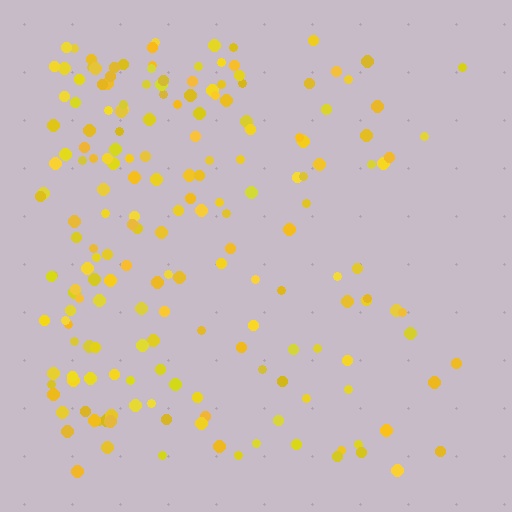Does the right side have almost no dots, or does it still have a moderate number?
Still a moderate number, just noticeably fewer than the left.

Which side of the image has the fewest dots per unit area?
The right.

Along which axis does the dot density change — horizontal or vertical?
Horizontal.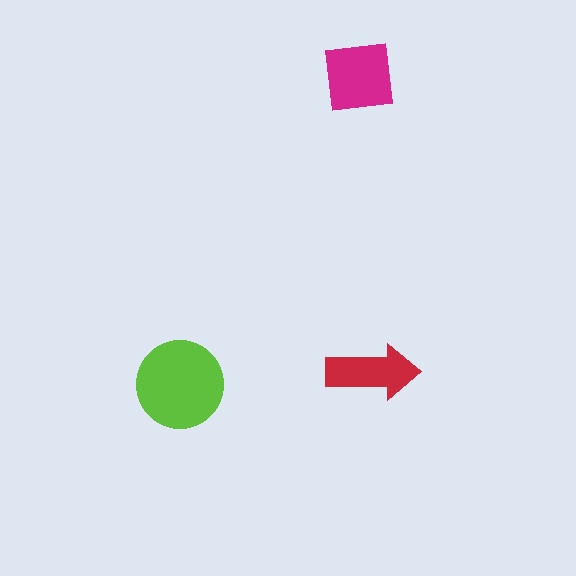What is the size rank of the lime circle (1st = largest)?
1st.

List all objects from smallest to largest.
The red arrow, the magenta square, the lime circle.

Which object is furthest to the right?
The red arrow is rightmost.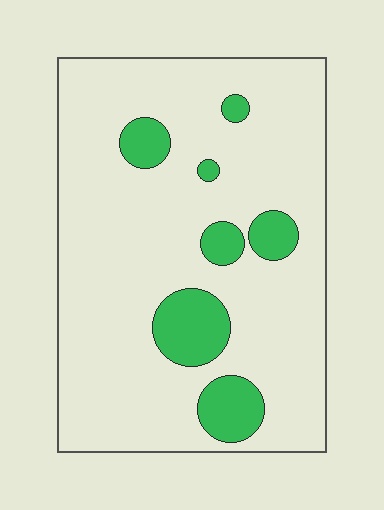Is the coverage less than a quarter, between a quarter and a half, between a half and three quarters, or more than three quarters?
Less than a quarter.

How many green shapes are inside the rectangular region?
7.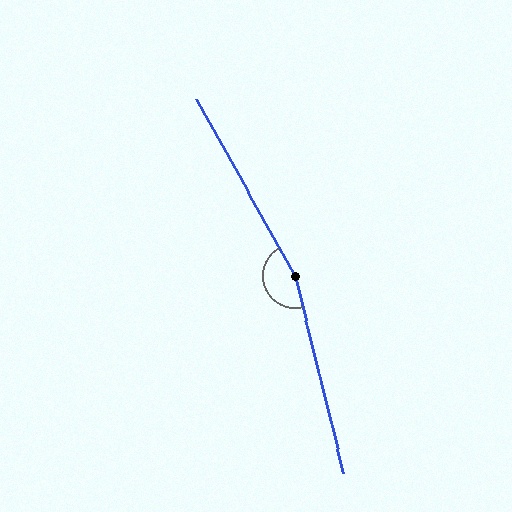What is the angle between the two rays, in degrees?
Approximately 165 degrees.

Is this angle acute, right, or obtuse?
It is obtuse.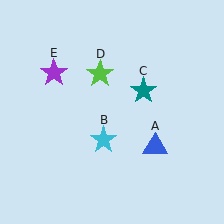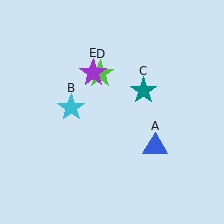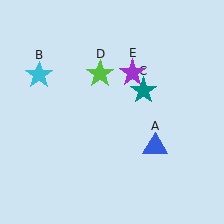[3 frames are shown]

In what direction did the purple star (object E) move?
The purple star (object E) moved right.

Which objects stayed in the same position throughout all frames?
Blue triangle (object A) and teal star (object C) and lime star (object D) remained stationary.